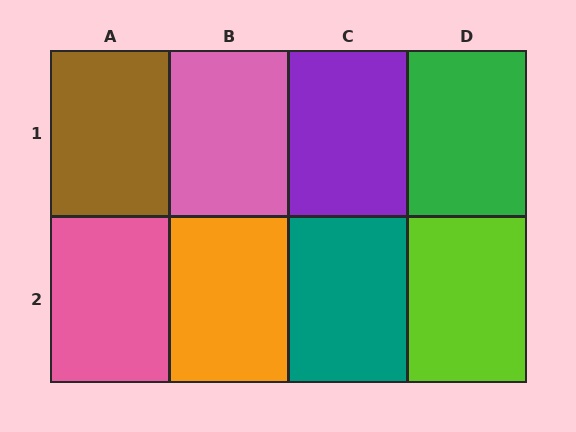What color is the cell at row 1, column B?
Pink.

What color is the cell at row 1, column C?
Purple.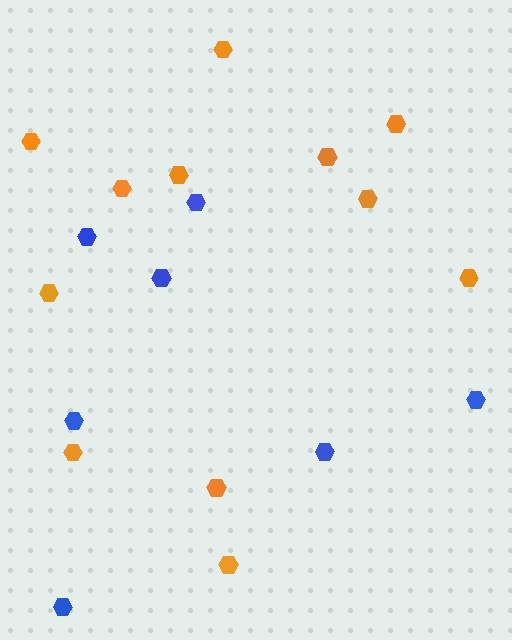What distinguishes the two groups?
There are 2 groups: one group of orange hexagons (12) and one group of blue hexagons (7).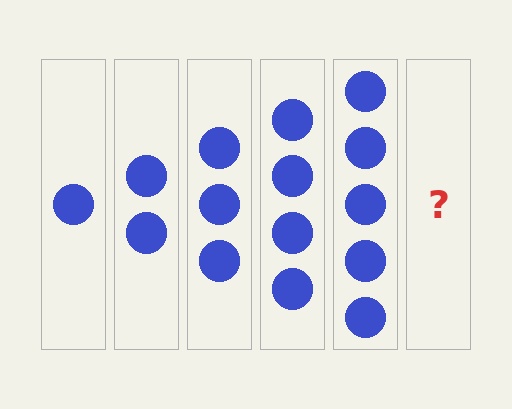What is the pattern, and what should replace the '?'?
The pattern is that each step adds one more circle. The '?' should be 6 circles.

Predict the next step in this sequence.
The next step is 6 circles.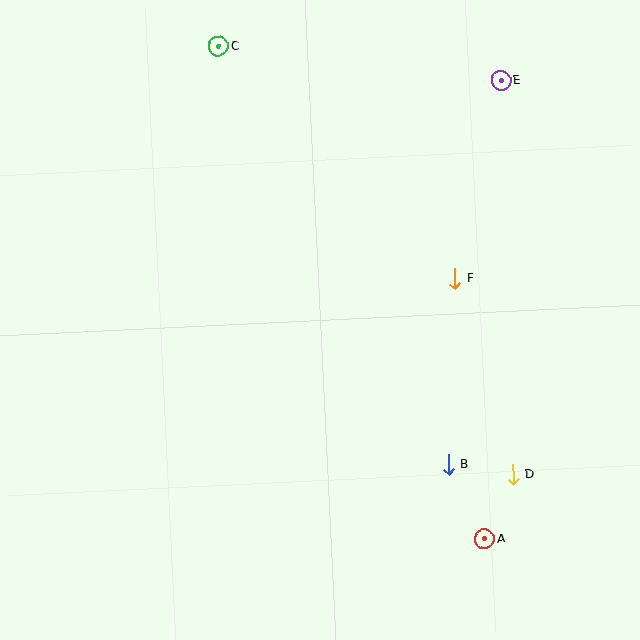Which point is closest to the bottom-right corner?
Point A is closest to the bottom-right corner.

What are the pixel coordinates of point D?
Point D is at (513, 475).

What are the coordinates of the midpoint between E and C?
The midpoint between E and C is at (360, 63).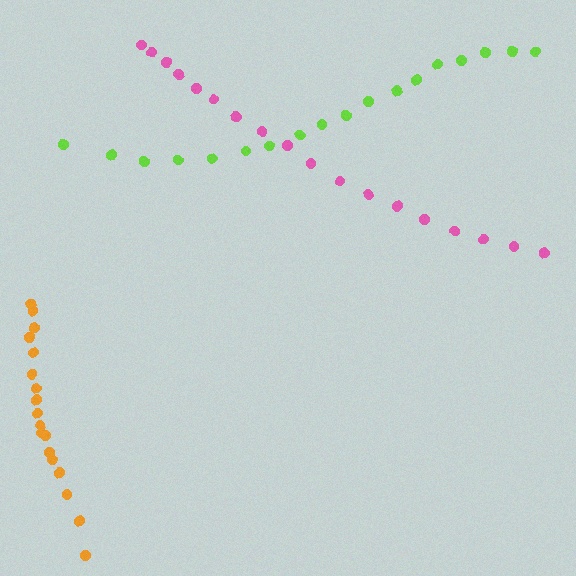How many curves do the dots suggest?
There are 3 distinct paths.